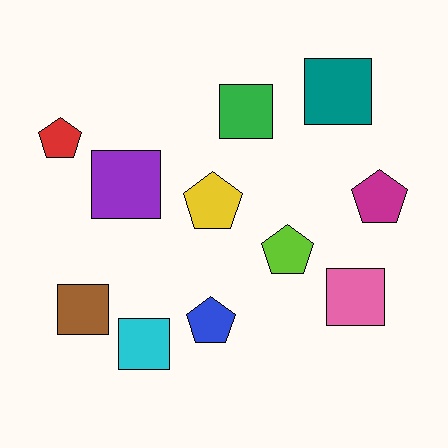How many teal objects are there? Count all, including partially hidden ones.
There is 1 teal object.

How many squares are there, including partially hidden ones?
There are 6 squares.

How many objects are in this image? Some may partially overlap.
There are 11 objects.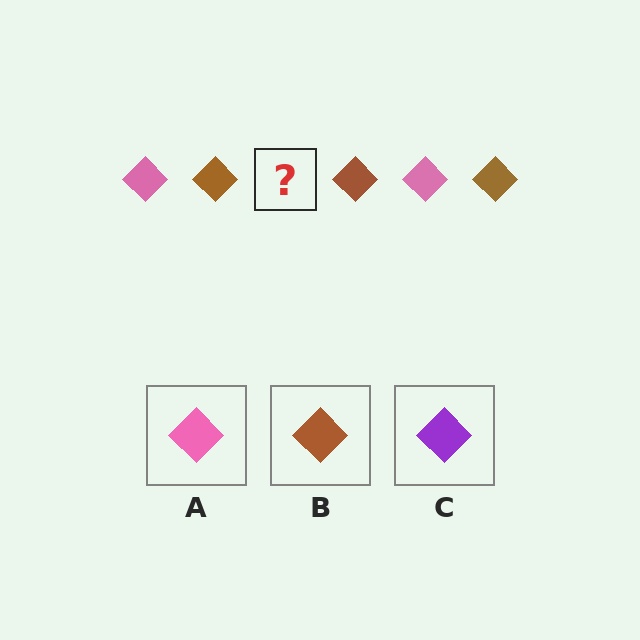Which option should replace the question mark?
Option A.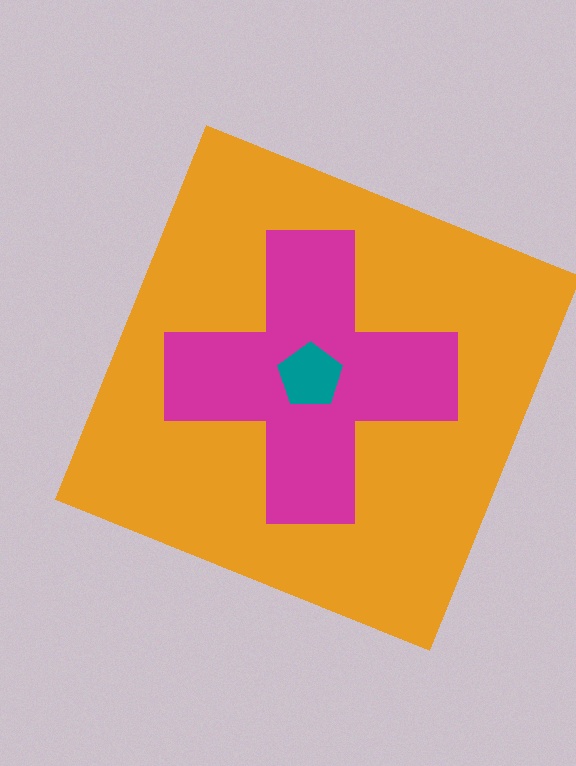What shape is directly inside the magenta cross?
The teal pentagon.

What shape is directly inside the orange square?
The magenta cross.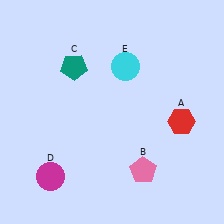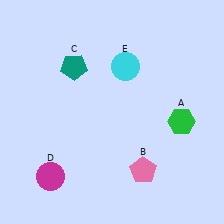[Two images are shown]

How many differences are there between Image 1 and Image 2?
There is 1 difference between the two images.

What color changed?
The hexagon (A) changed from red in Image 1 to green in Image 2.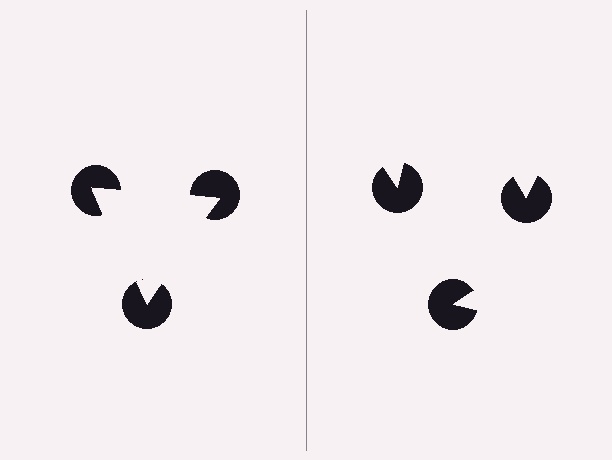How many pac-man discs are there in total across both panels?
6 — 3 on each side.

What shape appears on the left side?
An illusory triangle.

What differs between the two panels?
The pac-man discs are positioned identically on both sides; only the wedge orientations differ. On the left they align to a triangle; on the right they are misaligned.